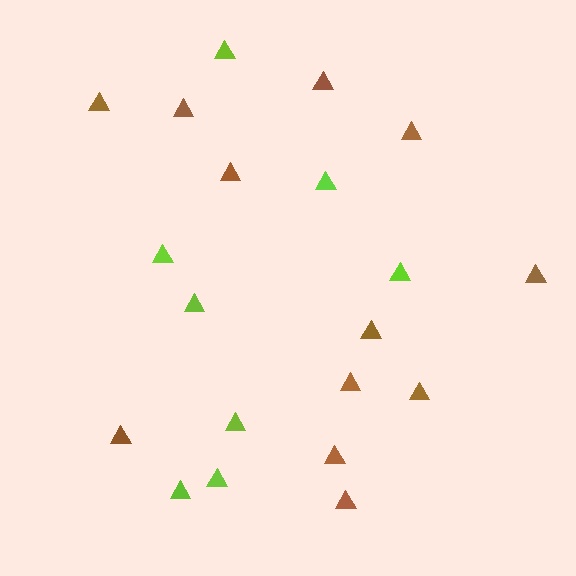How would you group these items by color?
There are 2 groups: one group of lime triangles (8) and one group of brown triangles (12).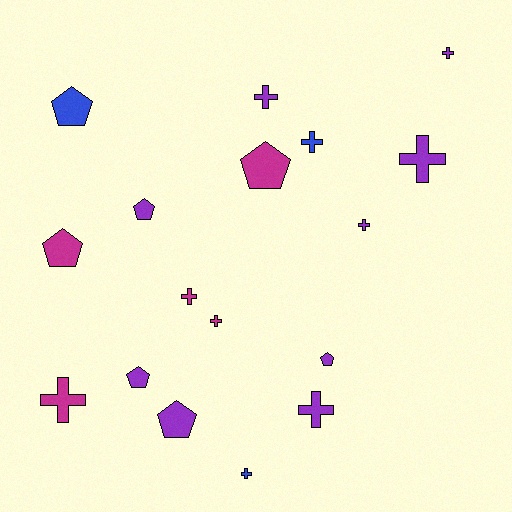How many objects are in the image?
There are 17 objects.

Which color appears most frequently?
Purple, with 9 objects.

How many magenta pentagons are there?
There are 2 magenta pentagons.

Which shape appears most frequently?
Cross, with 10 objects.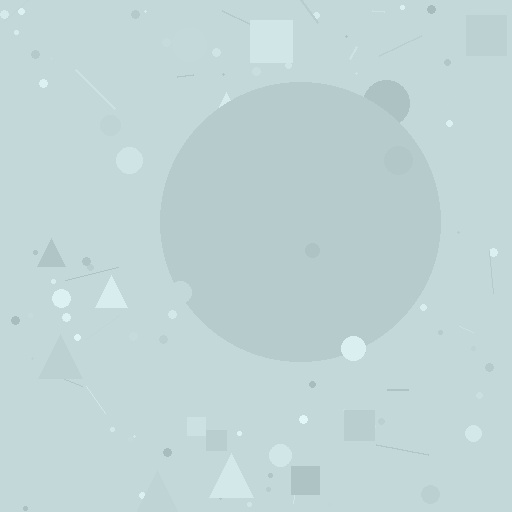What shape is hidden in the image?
A circle is hidden in the image.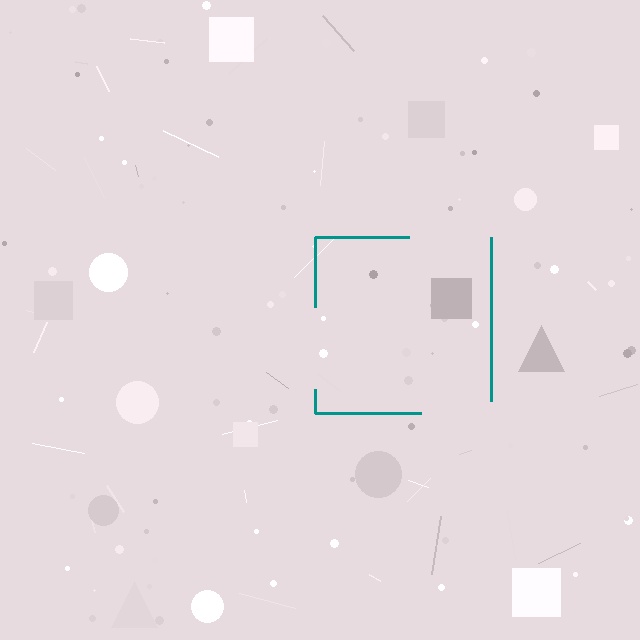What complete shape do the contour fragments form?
The contour fragments form a square.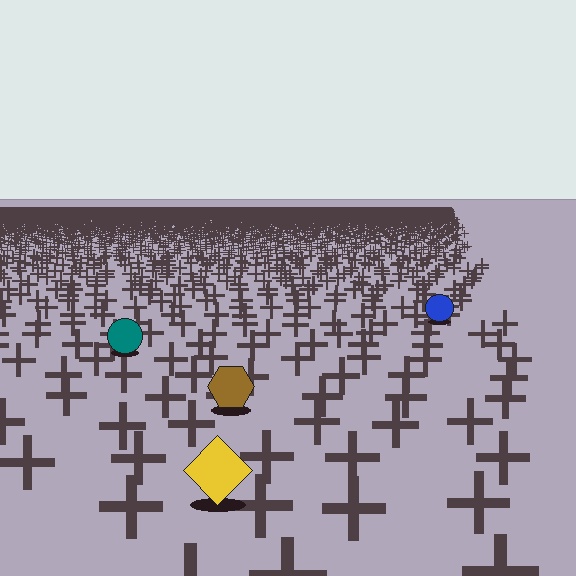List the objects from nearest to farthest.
From nearest to farthest: the yellow diamond, the brown hexagon, the teal circle, the blue circle.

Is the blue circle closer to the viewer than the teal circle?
No. The teal circle is closer — you can tell from the texture gradient: the ground texture is coarser near it.